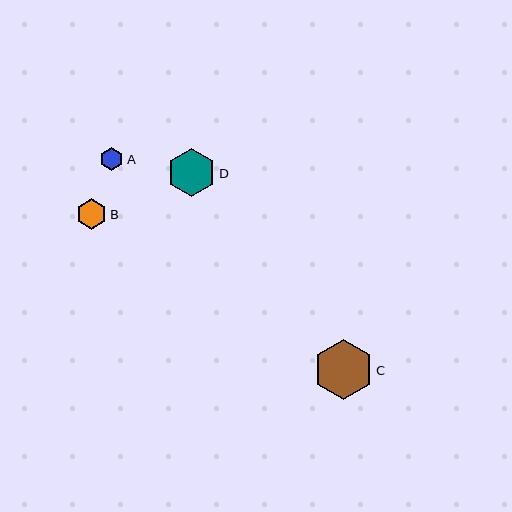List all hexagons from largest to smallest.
From largest to smallest: C, D, B, A.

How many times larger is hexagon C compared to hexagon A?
Hexagon C is approximately 2.6 times the size of hexagon A.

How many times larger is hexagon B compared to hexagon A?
Hexagon B is approximately 1.3 times the size of hexagon A.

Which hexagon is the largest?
Hexagon C is the largest with a size of approximately 60 pixels.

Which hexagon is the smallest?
Hexagon A is the smallest with a size of approximately 23 pixels.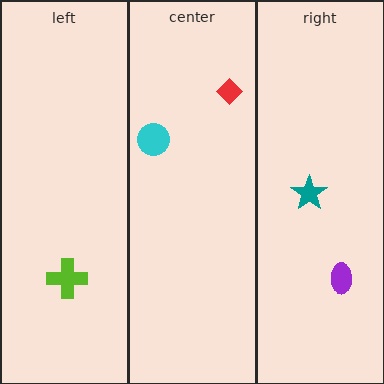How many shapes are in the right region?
2.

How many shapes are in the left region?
1.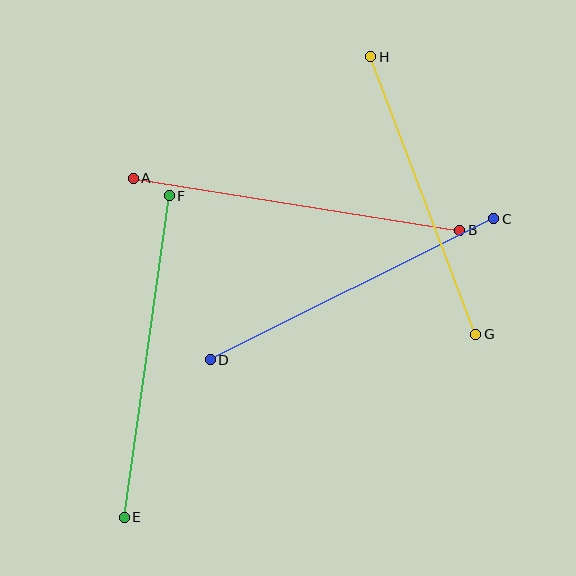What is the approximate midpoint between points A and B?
The midpoint is at approximately (297, 204) pixels.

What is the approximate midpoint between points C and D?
The midpoint is at approximately (352, 289) pixels.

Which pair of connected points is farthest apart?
Points A and B are farthest apart.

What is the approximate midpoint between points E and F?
The midpoint is at approximately (147, 357) pixels.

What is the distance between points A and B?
The distance is approximately 330 pixels.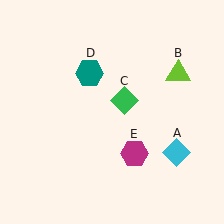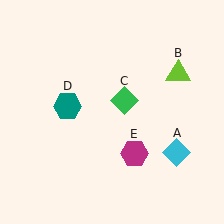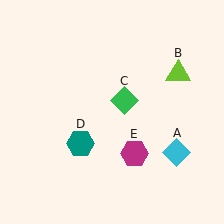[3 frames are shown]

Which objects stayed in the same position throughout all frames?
Cyan diamond (object A) and lime triangle (object B) and green diamond (object C) and magenta hexagon (object E) remained stationary.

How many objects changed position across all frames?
1 object changed position: teal hexagon (object D).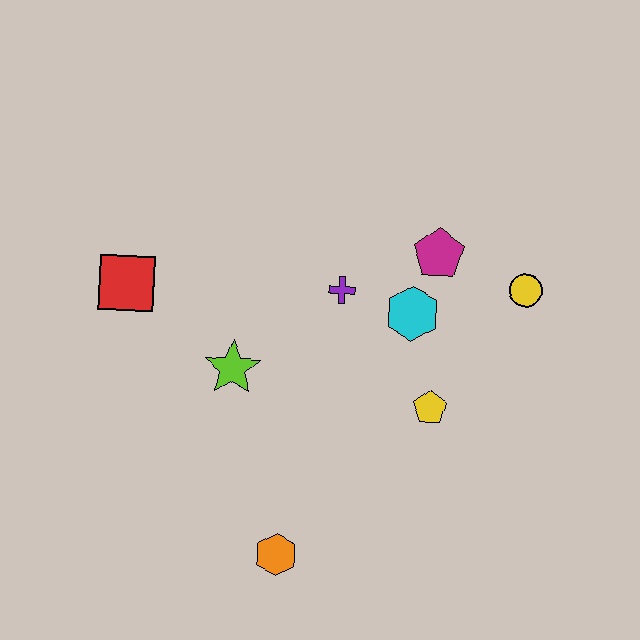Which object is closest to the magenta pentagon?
The cyan hexagon is closest to the magenta pentagon.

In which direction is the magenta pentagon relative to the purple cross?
The magenta pentagon is to the right of the purple cross.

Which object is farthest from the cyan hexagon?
The red square is farthest from the cyan hexagon.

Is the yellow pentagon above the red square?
No